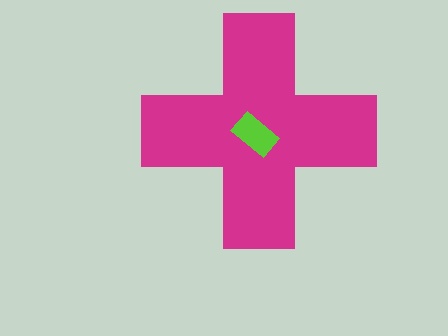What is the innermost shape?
The lime rectangle.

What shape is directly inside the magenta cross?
The lime rectangle.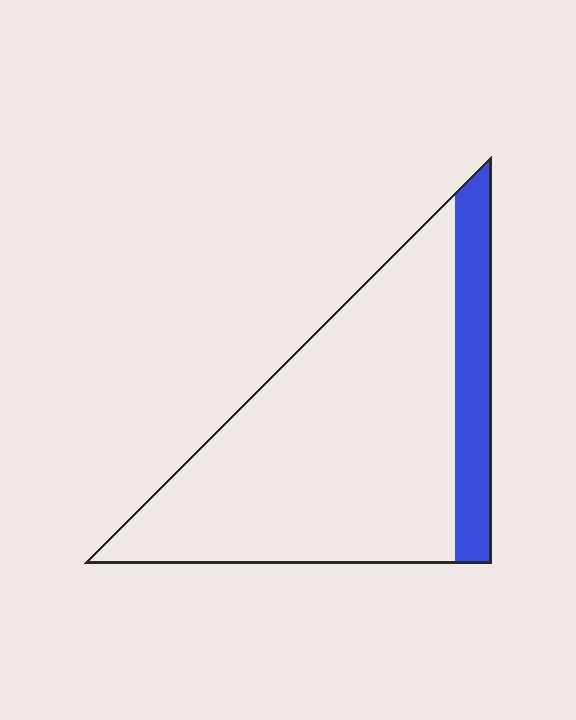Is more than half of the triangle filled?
No.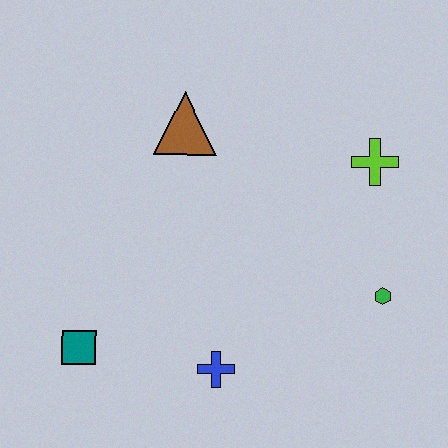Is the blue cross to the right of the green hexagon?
No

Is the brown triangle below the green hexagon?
No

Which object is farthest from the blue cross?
The lime cross is farthest from the blue cross.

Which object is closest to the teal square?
The blue cross is closest to the teal square.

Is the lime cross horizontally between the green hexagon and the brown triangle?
Yes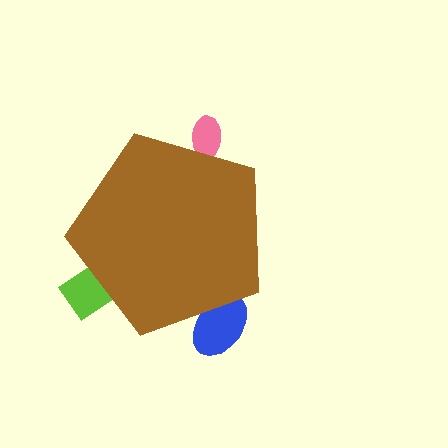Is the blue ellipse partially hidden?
Yes, the blue ellipse is partially hidden behind the brown pentagon.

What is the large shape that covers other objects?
A brown pentagon.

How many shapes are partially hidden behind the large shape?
3 shapes are partially hidden.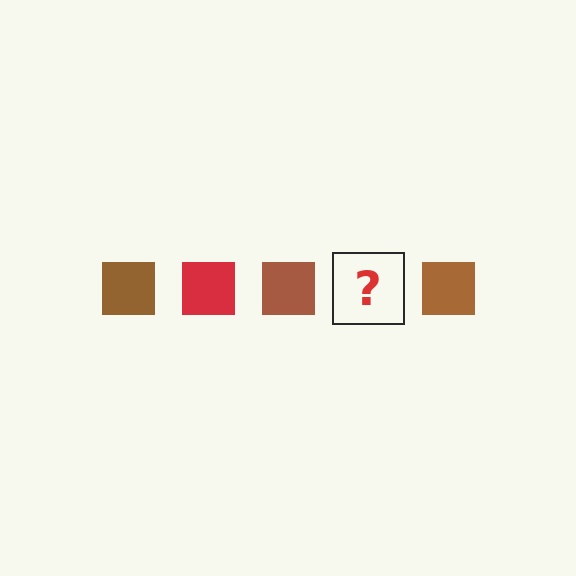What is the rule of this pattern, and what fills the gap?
The rule is that the pattern cycles through brown, red squares. The gap should be filled with a red square.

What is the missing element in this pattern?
The missing element is a red square.